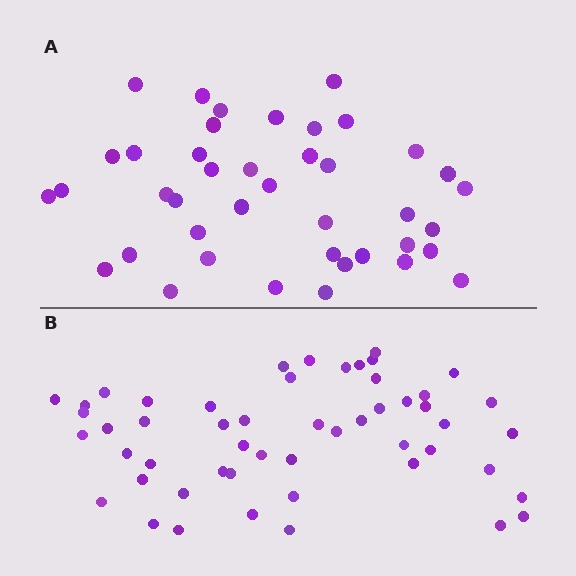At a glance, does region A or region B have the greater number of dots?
Region B (the bottom region) has more dots.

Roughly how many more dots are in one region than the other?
Region B has roughly 12 or so more dots than region A.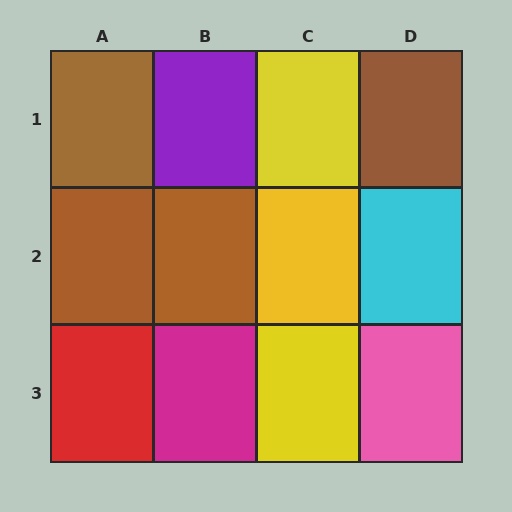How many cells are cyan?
1 cell is cyan.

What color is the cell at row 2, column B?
Brown.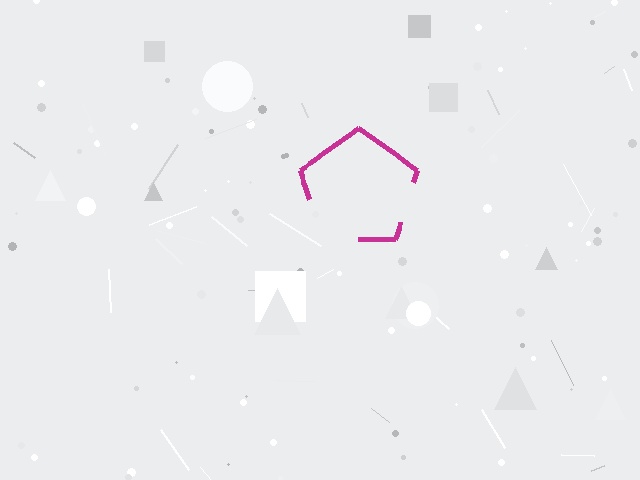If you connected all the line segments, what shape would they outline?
They would outline a pentagon.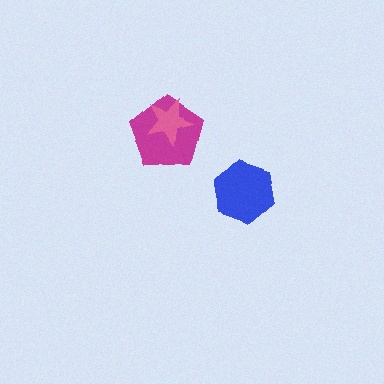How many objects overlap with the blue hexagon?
0 objects overlap with the blue hexagon.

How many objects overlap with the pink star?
1 object overlaps with the pink star.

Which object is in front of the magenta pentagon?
The pink star is in front of the magenta pentagon.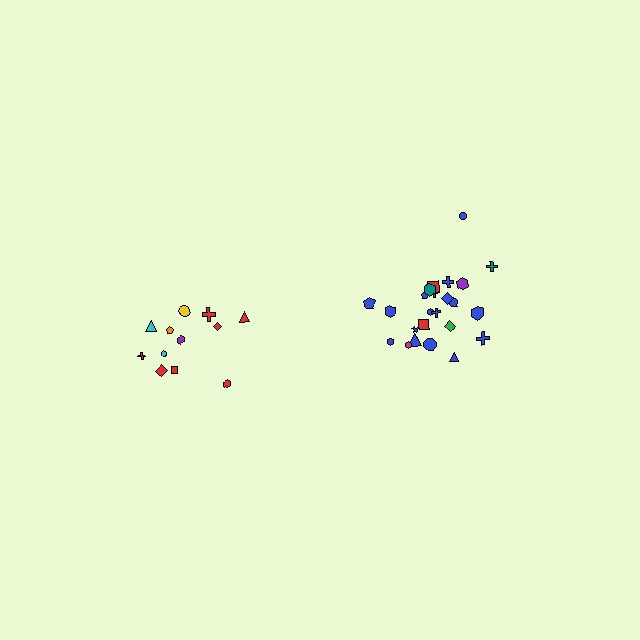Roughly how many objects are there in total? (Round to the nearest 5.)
Roughly 35 objects in total.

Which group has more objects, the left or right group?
The right group.